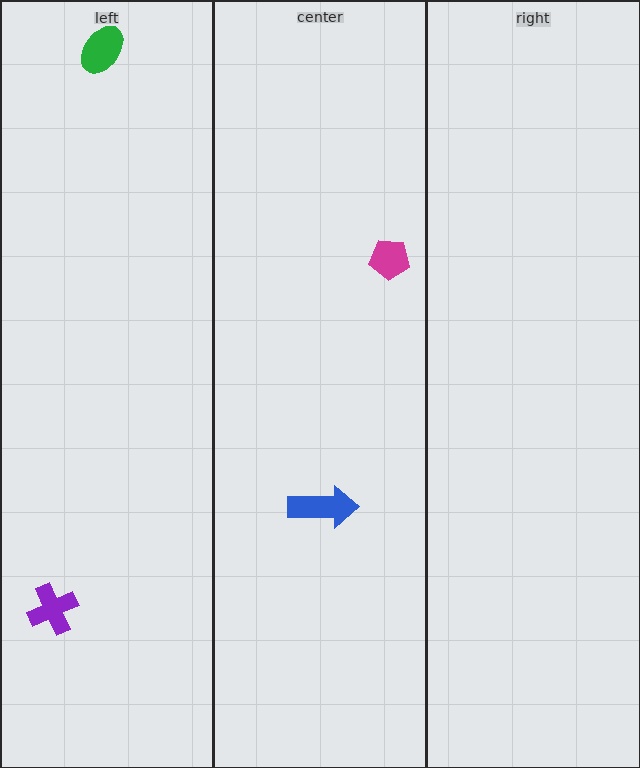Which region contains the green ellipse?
The left region.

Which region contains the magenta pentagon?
The center region.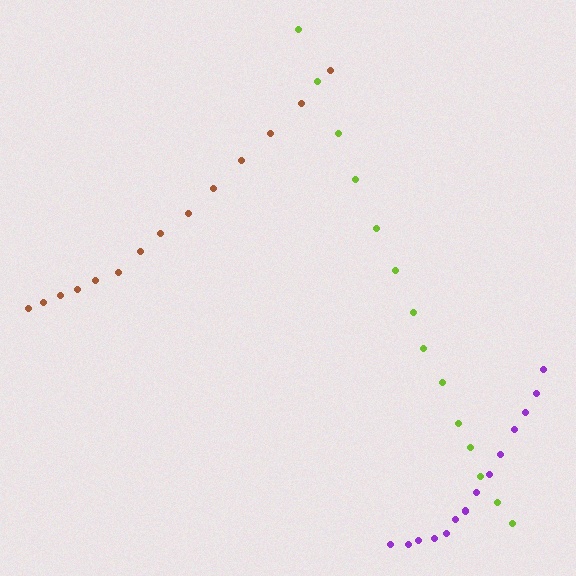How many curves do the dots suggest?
There are 3 distinct paths.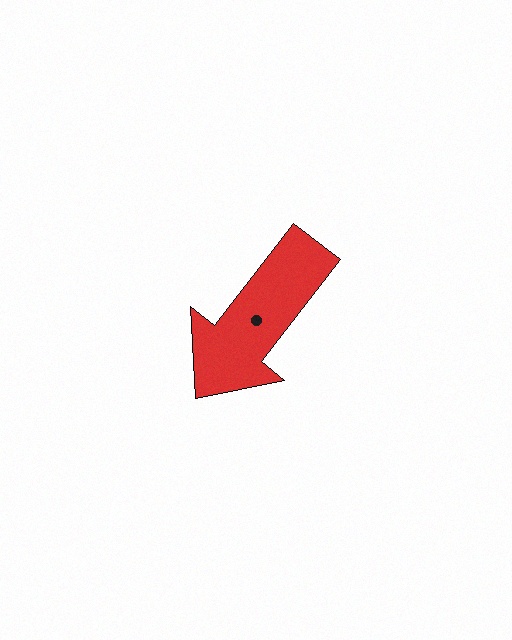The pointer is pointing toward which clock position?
Roughly 7 o'clock.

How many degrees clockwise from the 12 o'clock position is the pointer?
Approximately 218 degrees.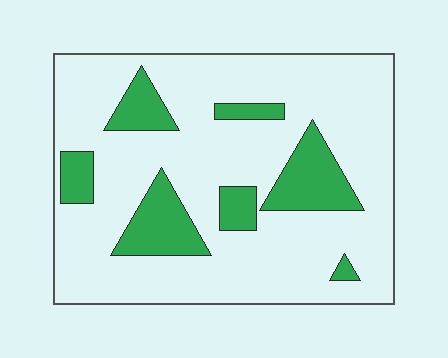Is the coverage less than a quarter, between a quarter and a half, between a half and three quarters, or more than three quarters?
Less than a quarter.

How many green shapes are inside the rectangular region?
7.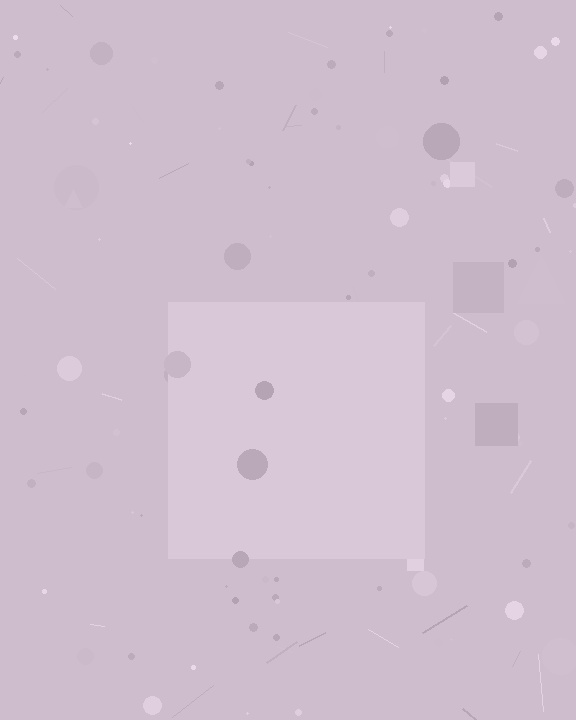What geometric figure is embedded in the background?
A square is embedded in the background.